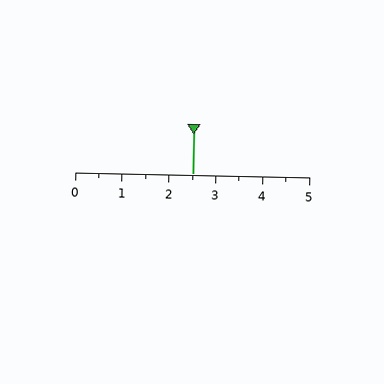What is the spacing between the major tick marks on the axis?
The major ticks are spaced 1 apart.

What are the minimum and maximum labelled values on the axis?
The axis runs from 0 to 5.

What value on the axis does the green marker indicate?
The marker indicates approximately 2.5.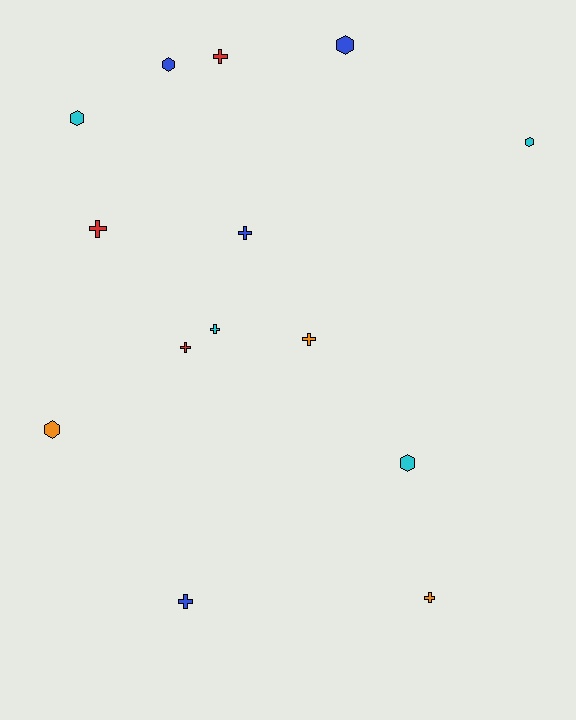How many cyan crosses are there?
There is 1 cyan cross.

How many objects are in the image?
There are 14 objects.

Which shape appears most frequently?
Cross, with 8 objects.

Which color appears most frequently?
Cyan, with 4 objects.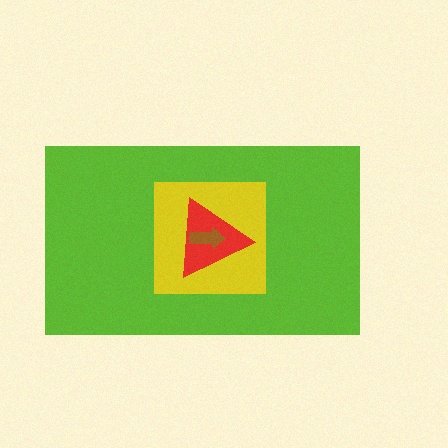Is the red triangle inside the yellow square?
Yes.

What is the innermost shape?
The brown arrow.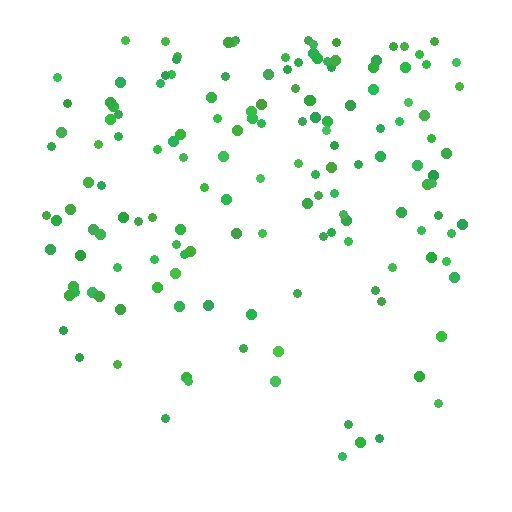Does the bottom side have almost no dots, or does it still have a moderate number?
Still a moderate number, just noticeably fewer than the top.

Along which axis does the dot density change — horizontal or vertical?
Vertical.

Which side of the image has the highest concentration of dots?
The top.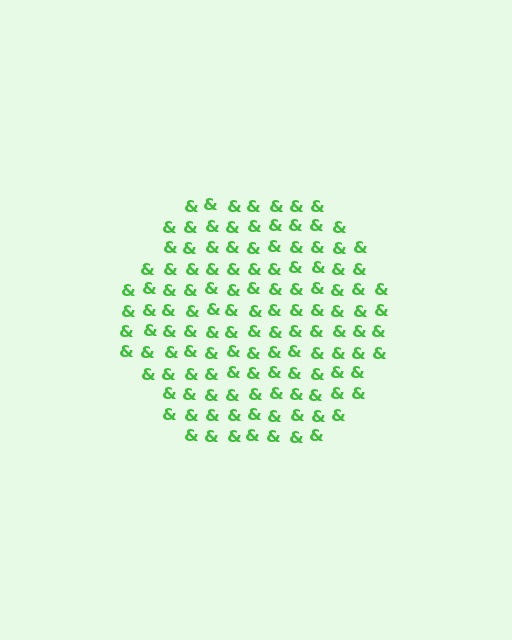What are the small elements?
The small elements are ampersands.